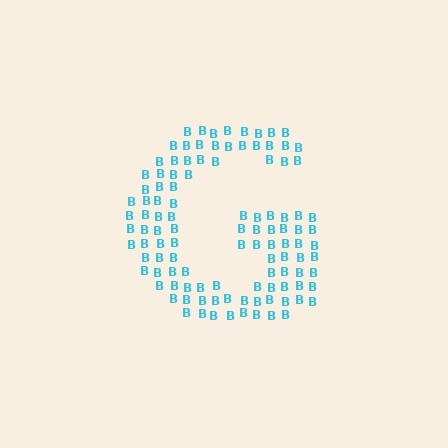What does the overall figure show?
The overall figure shows the letter G.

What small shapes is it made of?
It is made of small letter B's.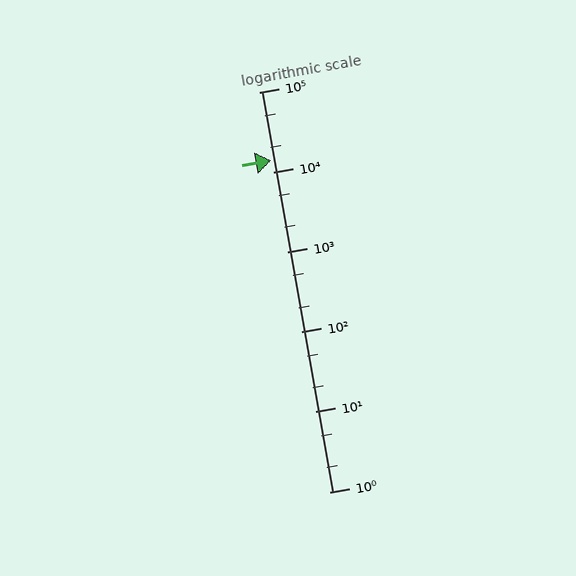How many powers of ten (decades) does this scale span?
The scale spans 5 decades, from 1 to 100000.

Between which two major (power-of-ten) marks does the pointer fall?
The pointer is between 10000 and 100000.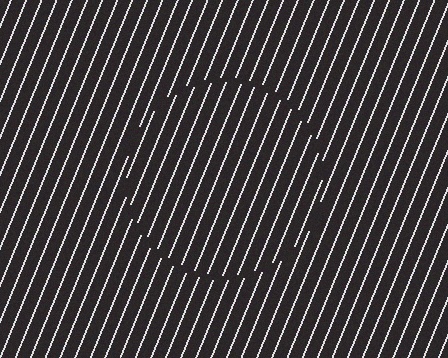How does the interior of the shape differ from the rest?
The interior of the shape contains the same grating, shifted by half a period — the contour is defined by the phase discontinuity where line-ends from the inner and outer gratings abut.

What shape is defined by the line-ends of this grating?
An illusory circle. The interior of the shape contains the same grating, shifted by half a period — the contour is defined by the phase discontinuity where line-ends from the inner and outer gratings abut.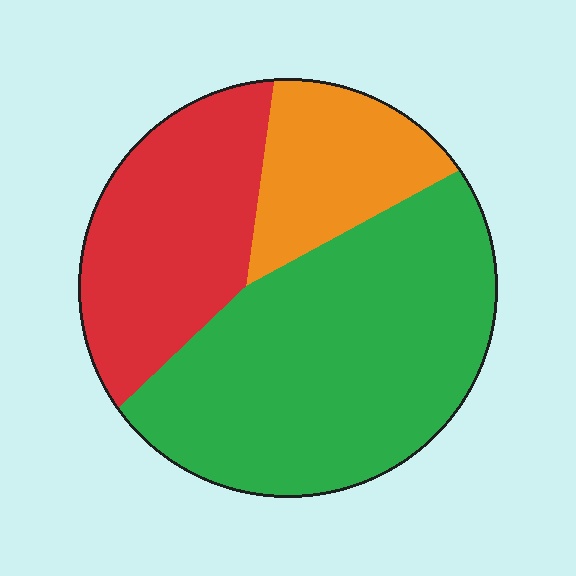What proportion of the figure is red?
Red covers around 30% of the figure.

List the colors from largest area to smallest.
From largest to smallest: green, red, orange.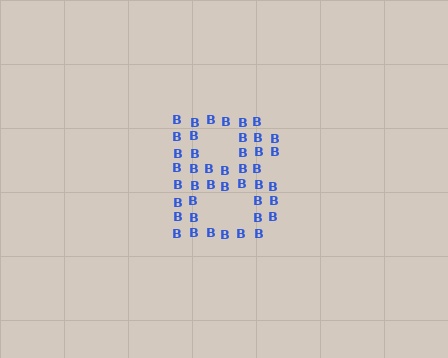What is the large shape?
The large shape is the letter B.